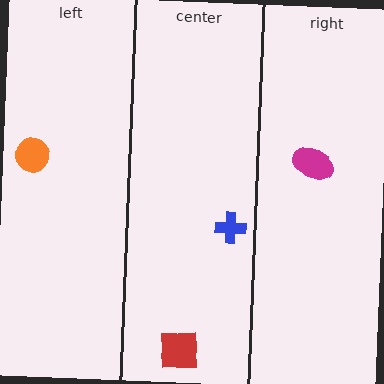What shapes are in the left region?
The orange circle.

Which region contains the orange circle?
The left region.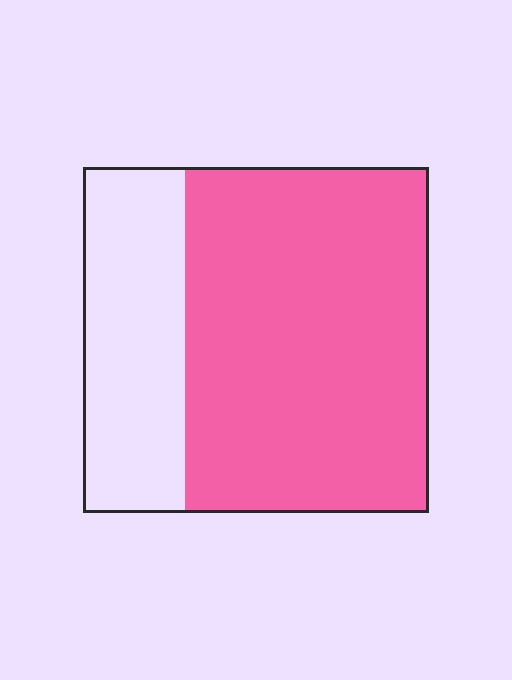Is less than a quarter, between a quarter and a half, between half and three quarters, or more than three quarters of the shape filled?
Between half and three quarters.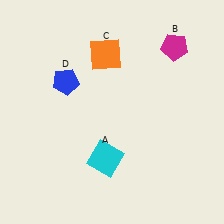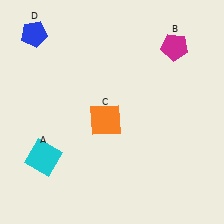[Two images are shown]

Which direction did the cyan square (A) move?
The cyan square (A) moved left.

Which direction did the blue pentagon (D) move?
The blue pentagon (D) moved up.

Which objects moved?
The objects that moved are: the cyan square (A), the orange square (C), the blue pentagon (D).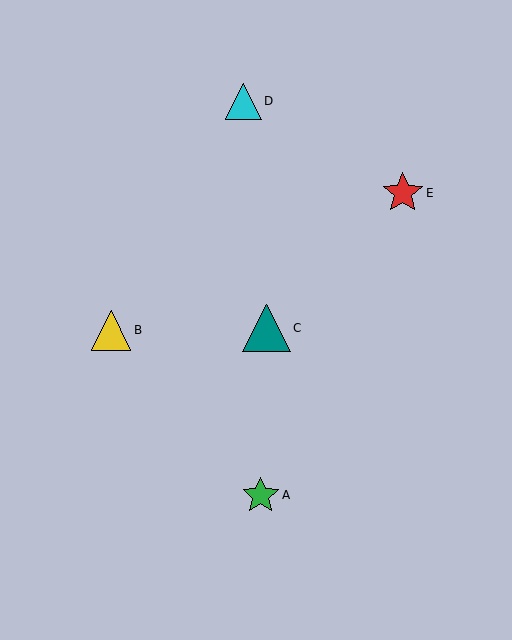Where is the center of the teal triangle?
The center of the teal triangle is at (266, 328).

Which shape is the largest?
The teal triangle (labeled C) is the largest.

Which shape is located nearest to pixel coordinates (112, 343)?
The yellow triangle (labeled B) at (111, 330) is nearest to that location.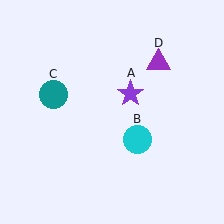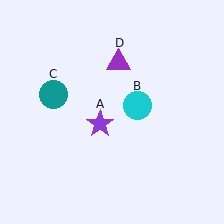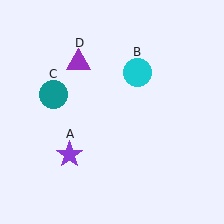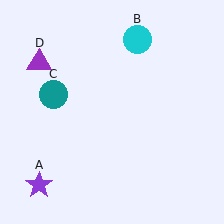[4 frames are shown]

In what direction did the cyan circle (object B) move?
The cyan circle (object B) moved up.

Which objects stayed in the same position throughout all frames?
Teal circle (object C) remained stationary.